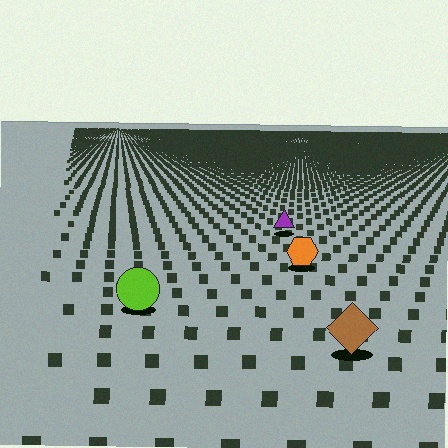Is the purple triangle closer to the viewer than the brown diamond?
No. The brown diamond is closer — you can tell from the texture gradient: the ground texture is coarser near it.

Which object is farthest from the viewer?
The purple triangle is farthest from the viewer. It appears smaller and the ground texture around it is denser.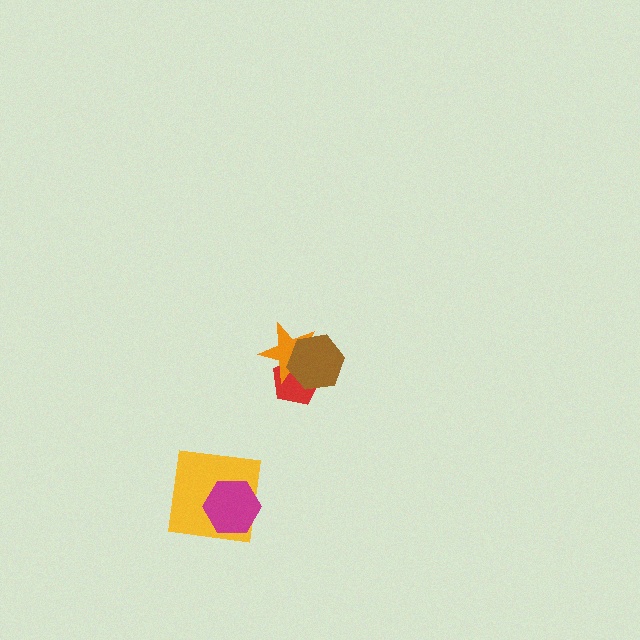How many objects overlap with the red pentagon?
2 objects overlap with the red pentagon.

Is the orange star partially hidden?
Yes, it is partially covered by another shape.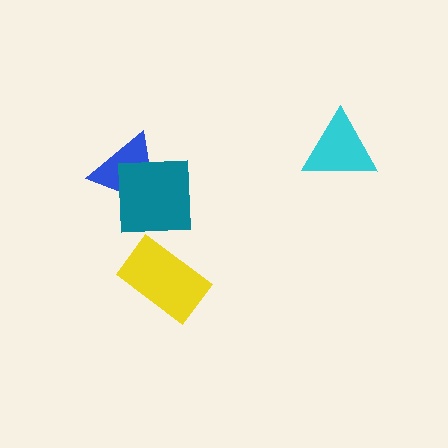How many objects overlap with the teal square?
1 object overlaps with the teal square.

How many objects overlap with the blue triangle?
1 object overlaps with the blue triangle.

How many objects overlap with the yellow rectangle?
0 objects overlap with the yellow rectangle.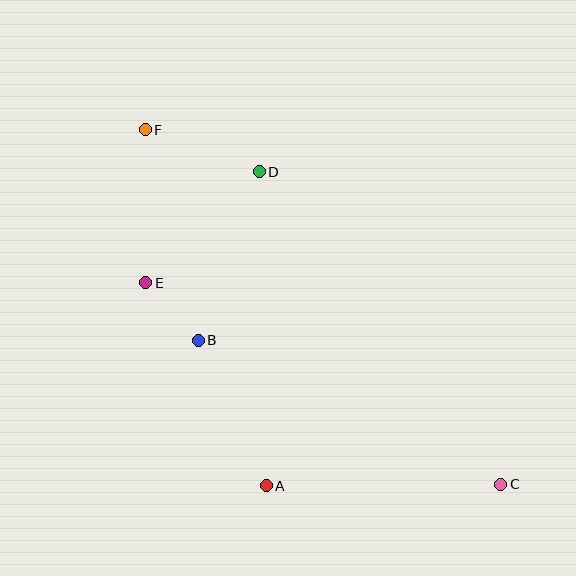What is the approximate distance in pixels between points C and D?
The distance between C and D is approximately 395 pixels.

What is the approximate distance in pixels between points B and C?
The distance between B and C is approximately 335 pixels.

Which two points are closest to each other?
Points B and E are closest to each other.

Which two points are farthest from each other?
Points C and F are farthest from each other.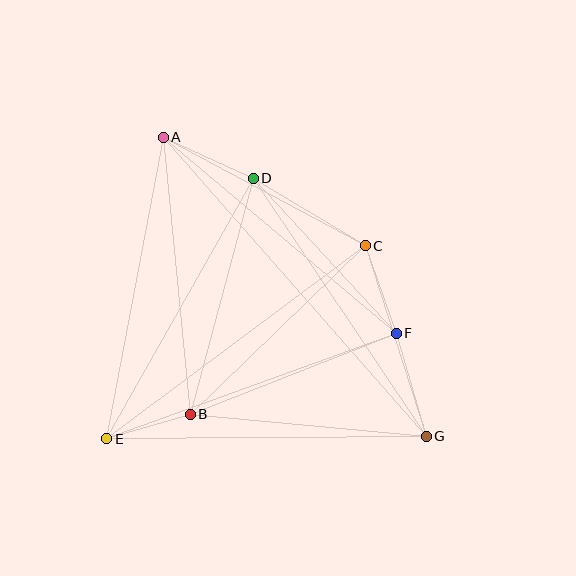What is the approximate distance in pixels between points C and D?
The distance between C and D is approximately 130 pixels.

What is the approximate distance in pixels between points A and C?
The distance between A and C is approximately 229 pixels.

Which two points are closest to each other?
Points B and E are closest to each other.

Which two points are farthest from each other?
Points A and G are farthest from each other.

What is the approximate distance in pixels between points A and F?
The distance between A and F is approximately 304 pixels.